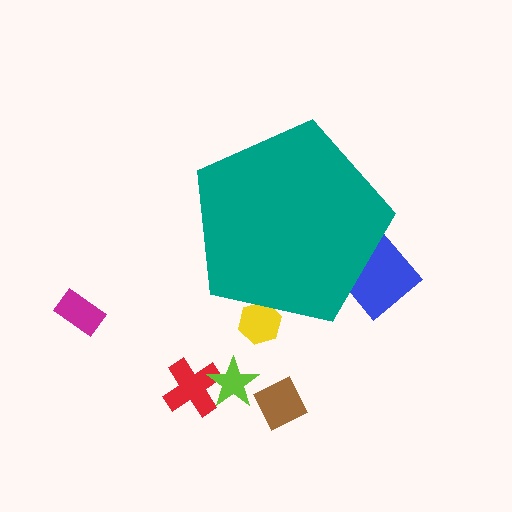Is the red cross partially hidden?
No, the red cross is fully visible.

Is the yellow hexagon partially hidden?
Yes, the yellow hexagon is partially hidden behind the teal pentagon.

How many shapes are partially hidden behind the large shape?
2 shapes are partially hidden.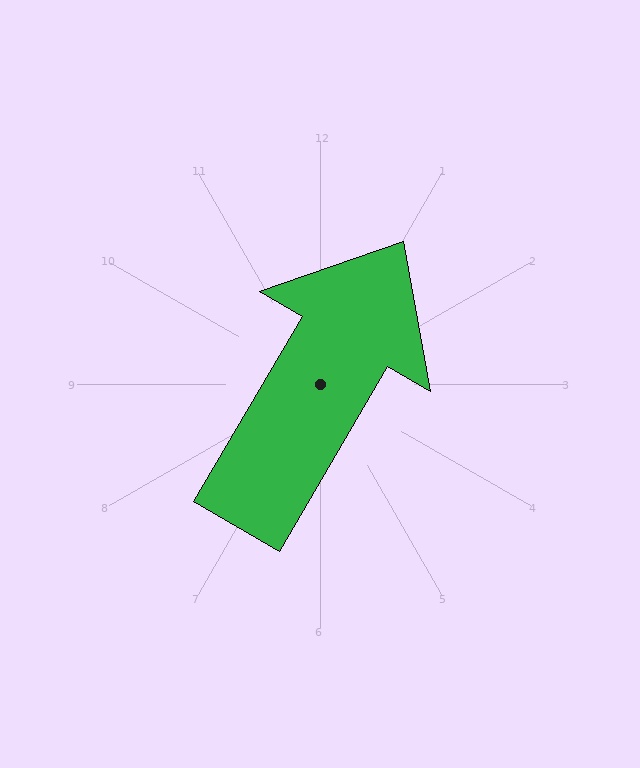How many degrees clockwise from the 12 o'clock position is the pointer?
Approximately 30 degrees.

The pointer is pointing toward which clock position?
Roughly 1 o'clock.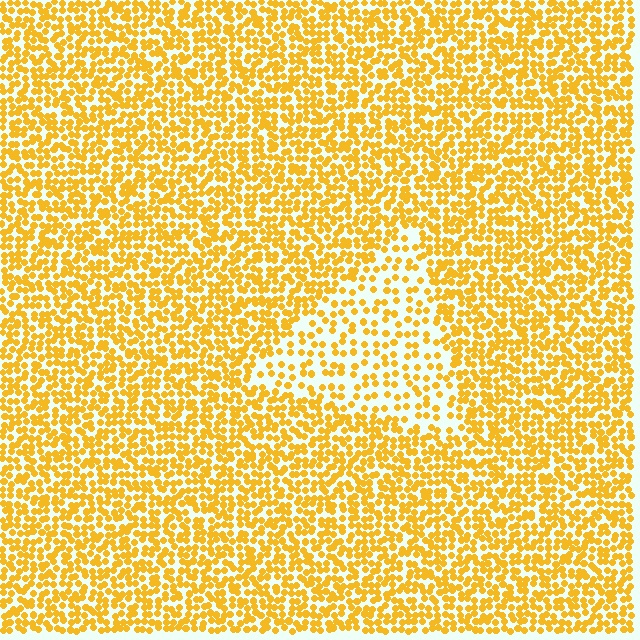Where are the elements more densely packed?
The elements are more densely packed outside the triangle boundary.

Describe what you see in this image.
The image contains small yellow elements arranged at two different densities. A triangle-shaped region is visible where the elements are less densely packed than the surrounding area.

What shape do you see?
I see a triangle.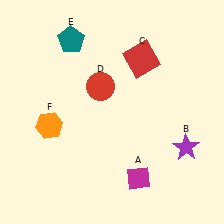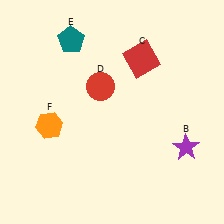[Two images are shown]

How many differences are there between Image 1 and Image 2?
There is 1 difference between the two images.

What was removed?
The magenta diamond (A) was removed in Image 2.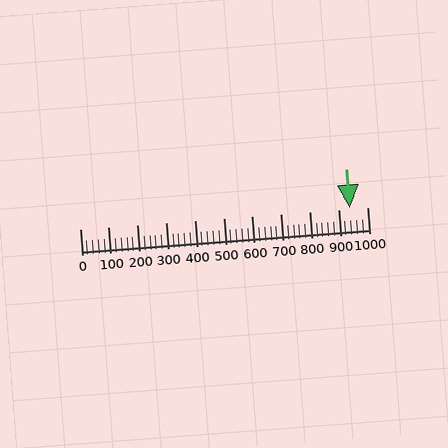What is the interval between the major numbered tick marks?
The major tick marks are spaced 100 units apart.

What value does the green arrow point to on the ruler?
The green arrow points to approximately 940.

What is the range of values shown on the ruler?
The ruler shows values from 0 to 1000.